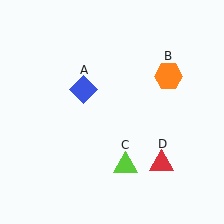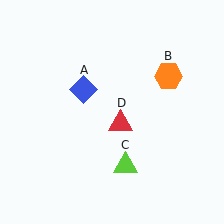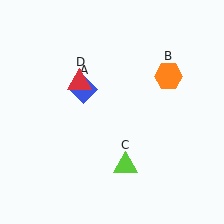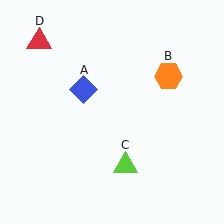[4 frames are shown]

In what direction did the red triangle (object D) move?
The red triangle (object D) moved up and to the left.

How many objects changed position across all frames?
1 object changed position: red triangle (object D).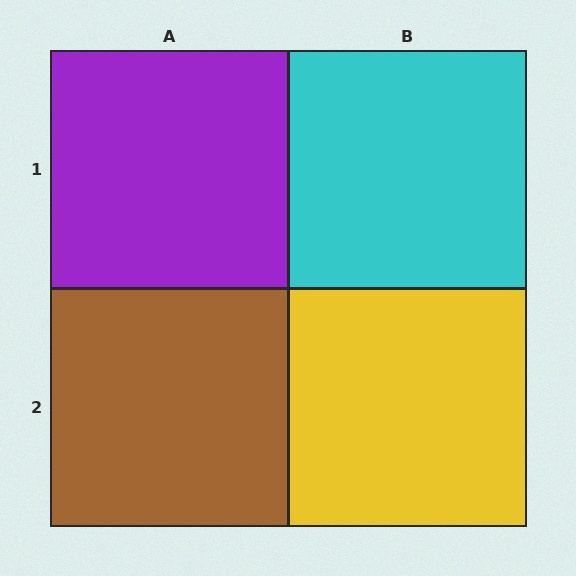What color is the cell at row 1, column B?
Cyan.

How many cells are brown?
1 cell is brown.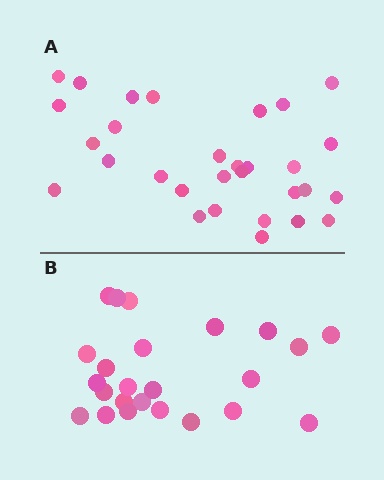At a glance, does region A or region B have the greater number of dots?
Region A (the top region) has more dots.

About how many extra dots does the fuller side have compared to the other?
Region A has about 6 more dots than region B.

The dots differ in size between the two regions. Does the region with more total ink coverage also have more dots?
No. Region B has more total ink coverage because its dots are larger, but region A actually contains more individual dots. Total area can be misleading — the number of items is what matters here.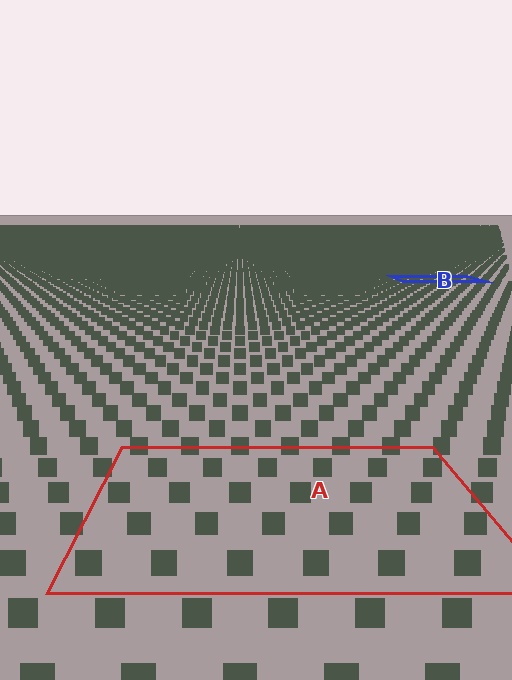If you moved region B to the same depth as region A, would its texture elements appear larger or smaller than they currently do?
They would appear larger. At a closer depth, the same texture elements are projected at a bigger on-screen size.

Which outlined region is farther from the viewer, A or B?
Region B is farther from the viewer — the texture elements inside it appear smaller and more densely packed.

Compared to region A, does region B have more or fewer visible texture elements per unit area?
Region B has more texture elements per unit area — they are packed more densely because it is farther away.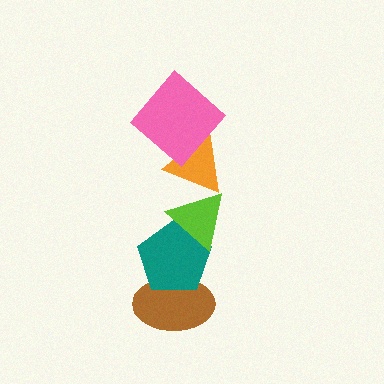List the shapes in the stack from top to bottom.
From top to bottom: the pink diamond, the orange triangle, the lime triangle, the teal pentagon, the brown ellipse.